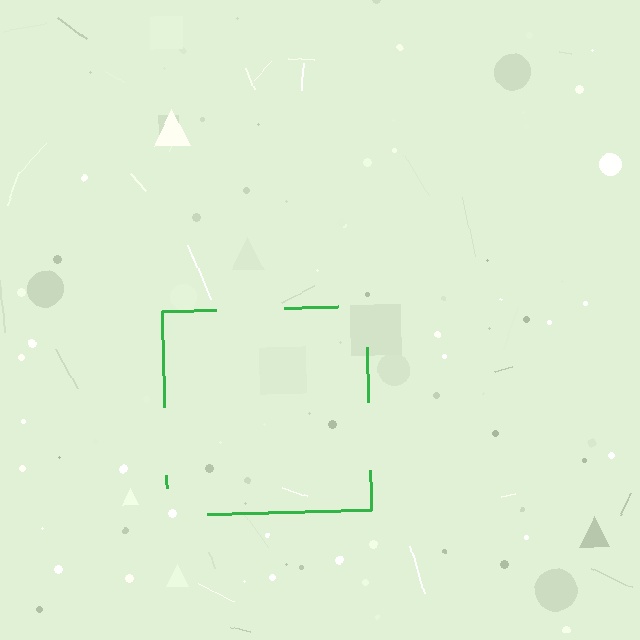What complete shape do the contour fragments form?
The contour fragments form a square.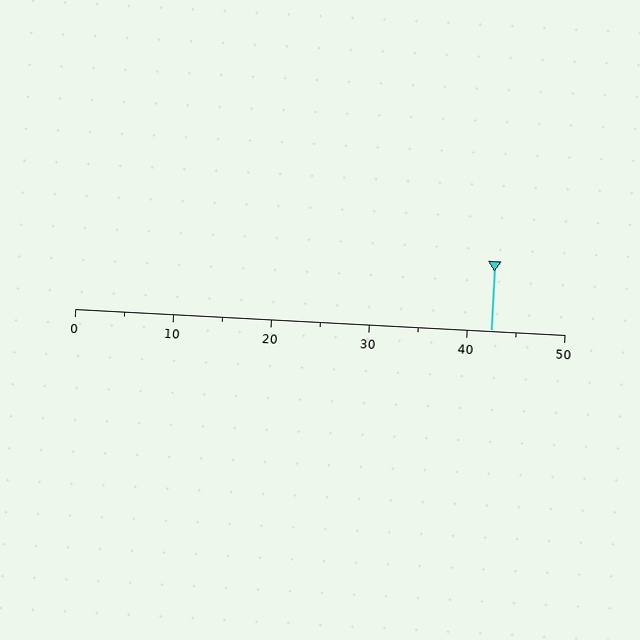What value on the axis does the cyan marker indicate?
The marker indicates approximately 42.5.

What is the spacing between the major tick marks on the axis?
The major ticks are spaced 10 apart.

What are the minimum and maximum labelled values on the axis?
The axis runs from 0 to 50.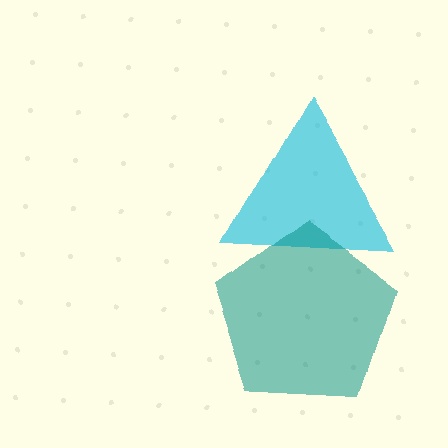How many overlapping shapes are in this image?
There are 2 overlapping shapes in the image.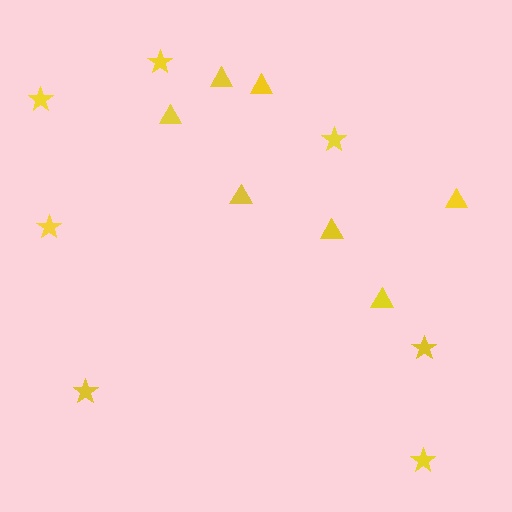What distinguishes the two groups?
There are 2 groups: one group of stars (7) and one group of triangles (7).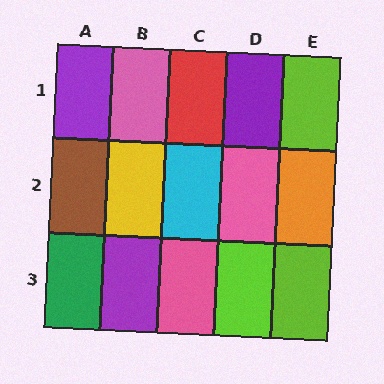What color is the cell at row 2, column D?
Pink.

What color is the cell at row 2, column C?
Cyan.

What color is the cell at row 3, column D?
Lime.